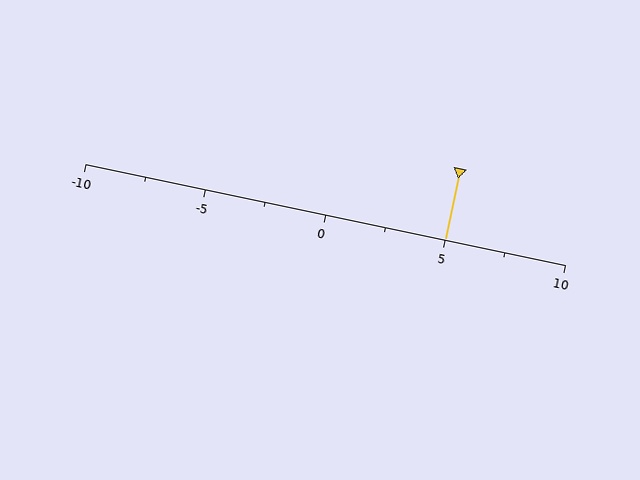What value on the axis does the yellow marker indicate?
The marker indicates approximately 5.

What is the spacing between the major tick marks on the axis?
The major ticks are spaced 5 apart.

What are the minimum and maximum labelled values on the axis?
The axis runs from -10 to 10.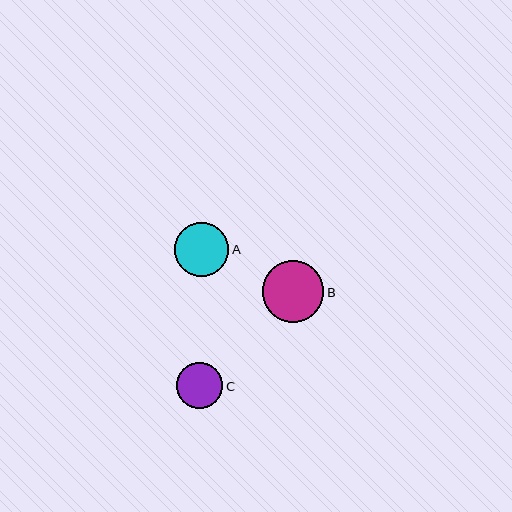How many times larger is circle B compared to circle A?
Circle B is approximately 1.1 times the size of circle A.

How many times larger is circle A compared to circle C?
Circle A is approximately 1.2 times the size of circle C.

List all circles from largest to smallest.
From largest to smallest: B, A, C.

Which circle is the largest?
Circle B is the largest with a size of approximately 61 pixels.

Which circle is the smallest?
Circle C is the smallest with a size of approximately 46 pixels.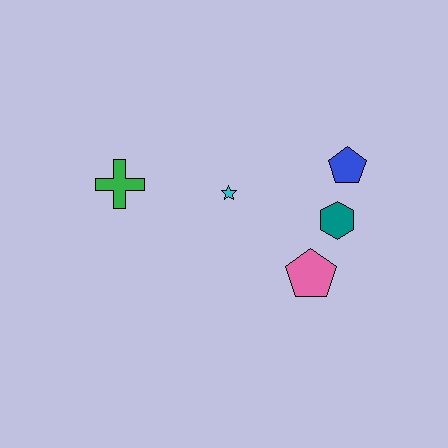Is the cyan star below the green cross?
Yes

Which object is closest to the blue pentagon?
The teal hexagon is closest to the blue pentagon.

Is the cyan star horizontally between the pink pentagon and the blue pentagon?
No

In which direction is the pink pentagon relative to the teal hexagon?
The pink pentagon is below the teal hexagon.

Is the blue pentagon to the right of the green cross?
Yes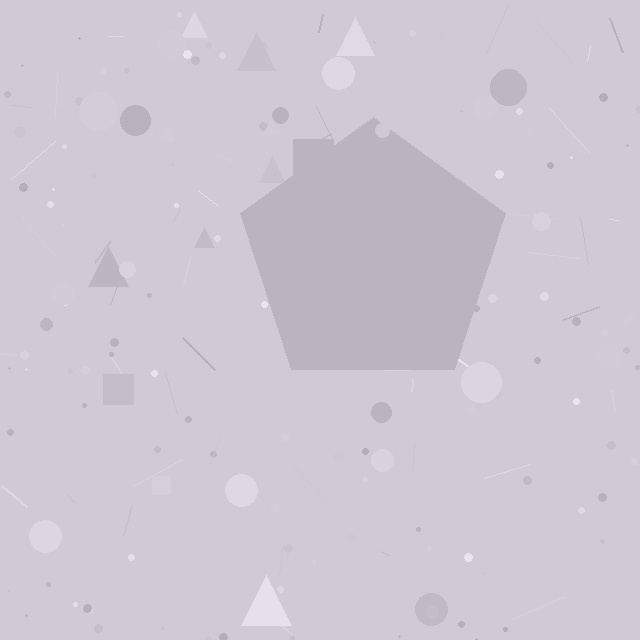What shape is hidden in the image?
A pentagon is hidden in the image.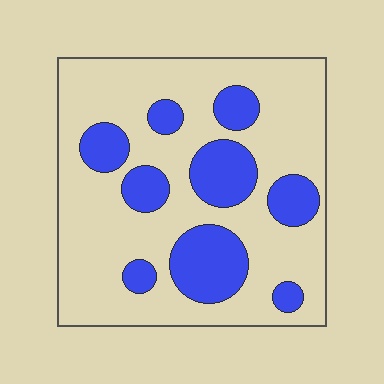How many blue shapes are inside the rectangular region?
9.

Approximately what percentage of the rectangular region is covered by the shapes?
Approximately 25%.